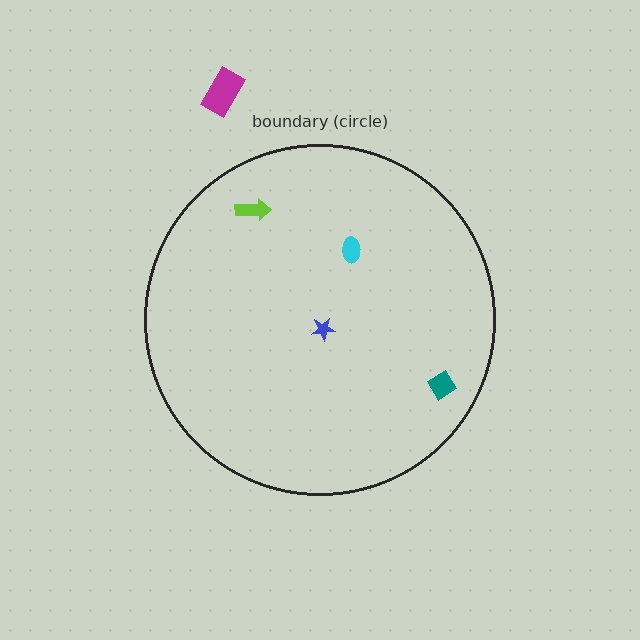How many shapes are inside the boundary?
4 inside, 1 outside.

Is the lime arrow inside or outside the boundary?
Inside.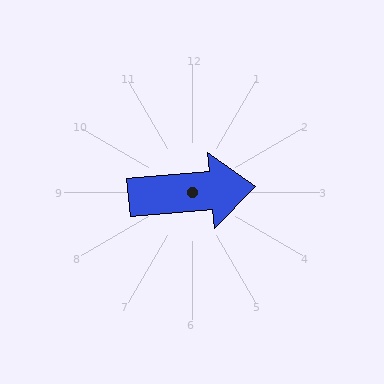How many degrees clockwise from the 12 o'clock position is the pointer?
Approximately 85 degrees.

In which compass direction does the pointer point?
East.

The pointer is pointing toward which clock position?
Roughly 3 o'clock.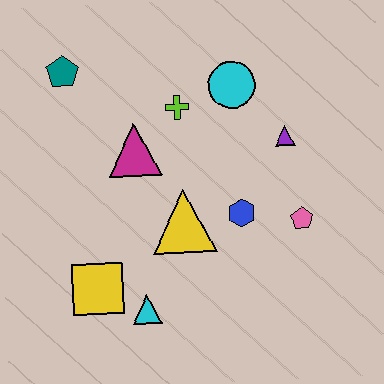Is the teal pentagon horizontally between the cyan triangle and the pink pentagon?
No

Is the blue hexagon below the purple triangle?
Yes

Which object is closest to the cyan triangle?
The yellow square is closest to the cyan triangle.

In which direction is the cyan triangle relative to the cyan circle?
The cyan triangle is below the cyan circle.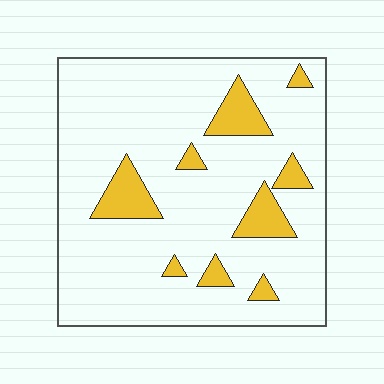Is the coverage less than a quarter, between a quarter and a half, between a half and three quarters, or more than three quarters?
Less than a quarter.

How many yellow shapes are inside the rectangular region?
9.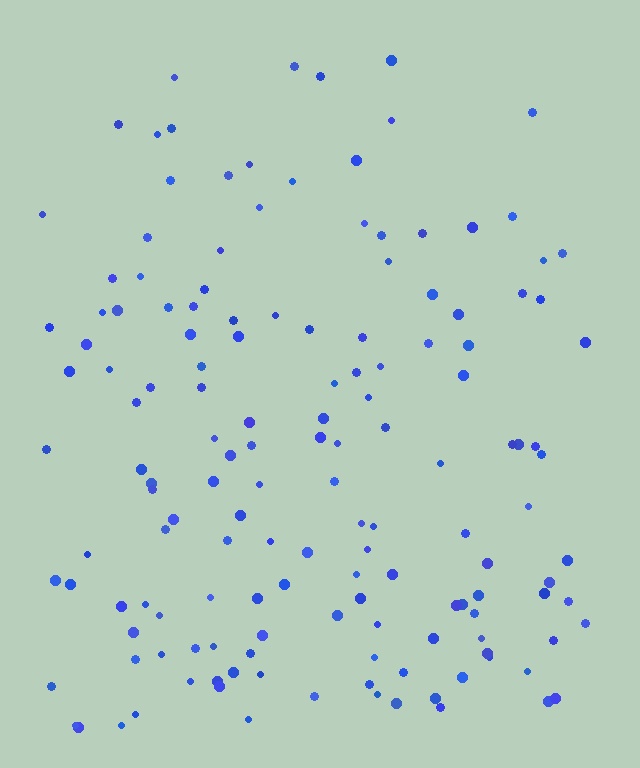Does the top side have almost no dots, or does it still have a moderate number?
Still a moderate number, just noticeably fewer than the bottom.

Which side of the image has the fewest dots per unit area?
The top.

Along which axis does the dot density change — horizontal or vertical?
Vertical.